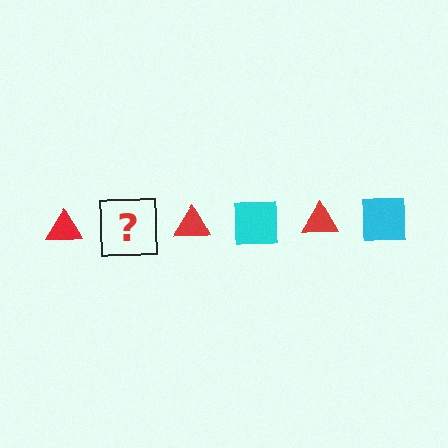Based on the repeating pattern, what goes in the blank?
The blank should be a cyan square.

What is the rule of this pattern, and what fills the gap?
The rule is that the pattern alternates between red triangle and cyan square. The gap should be filled with a cyan square.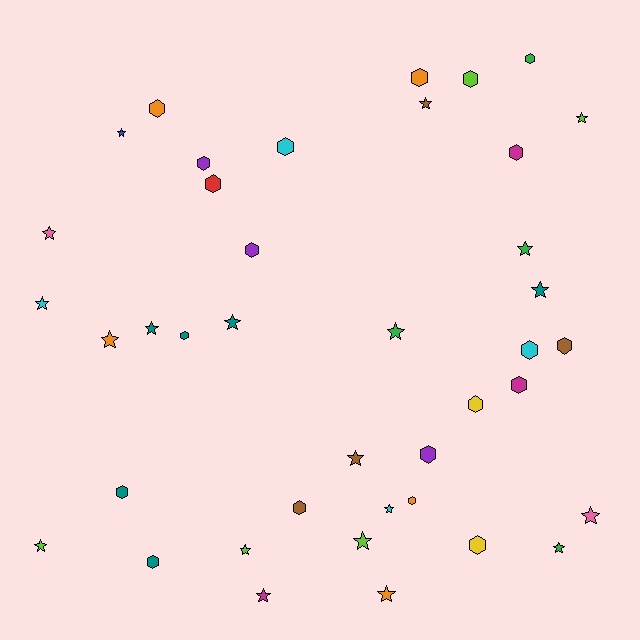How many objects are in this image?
There are 40 objects.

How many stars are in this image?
There are 20 stars.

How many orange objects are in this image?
There are 5 orange objects.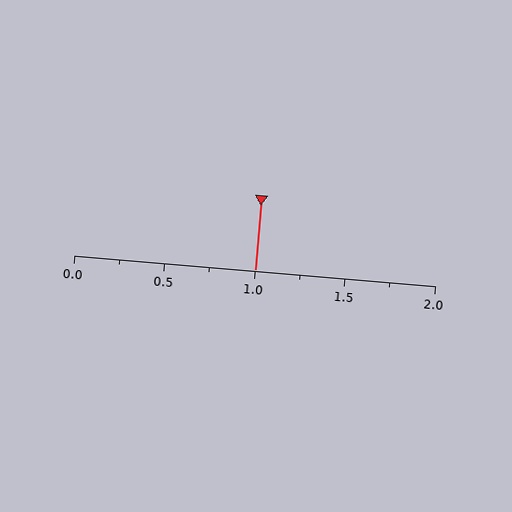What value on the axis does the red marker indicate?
The marker indicates approximately 1.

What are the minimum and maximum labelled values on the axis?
The axis runs from 0.0 to 2.0.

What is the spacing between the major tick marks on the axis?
The major ticks are spaced 0.5 apart.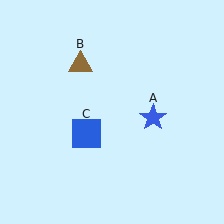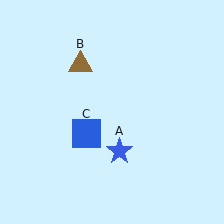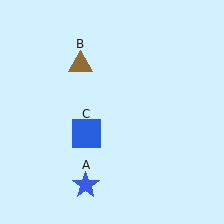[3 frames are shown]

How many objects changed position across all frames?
1 object changed position: blue star (object A).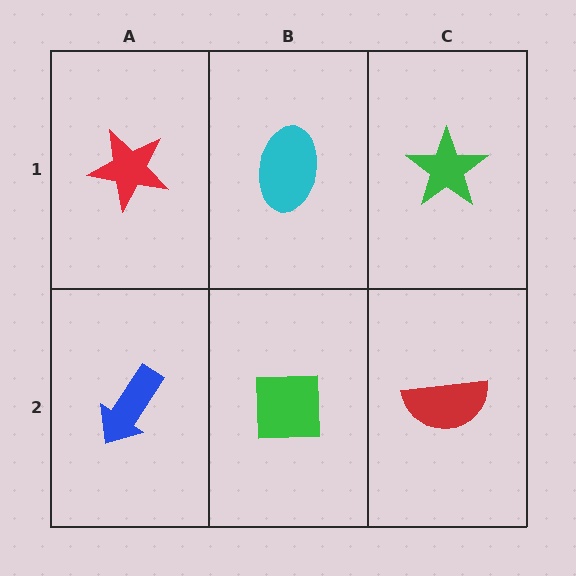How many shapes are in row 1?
3 shapes.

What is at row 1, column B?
A cyan ellipse.